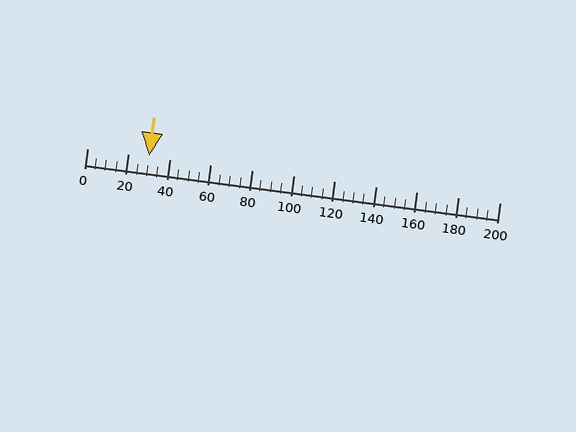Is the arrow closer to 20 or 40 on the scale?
The arrow is closer to 40.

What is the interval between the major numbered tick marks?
The major tick marks are spaced 20 units apart.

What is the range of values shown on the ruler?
The ruler shows values from 0 to 200.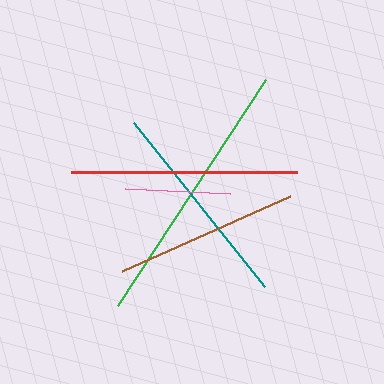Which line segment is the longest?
The green line is the longest at approximately 270 pixels.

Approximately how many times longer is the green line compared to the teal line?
The green line is approximately 1.3 times the length of the teal line.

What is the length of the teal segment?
The teal segment is approximately 210 pixels long.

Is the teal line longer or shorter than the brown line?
The teal line is longer than the brown line.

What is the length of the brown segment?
The brown segment is approximately 184 pixels long.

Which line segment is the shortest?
The pink line is the shortest at approximately 105 pixels.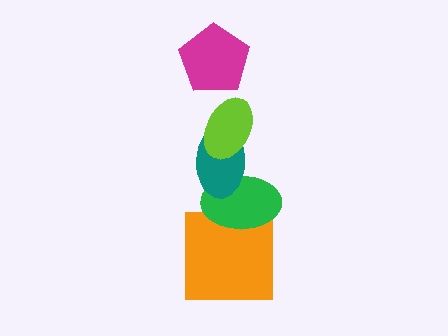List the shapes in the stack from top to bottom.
From top to bottom: the magenta pentagon, the lime ellipse, the teal ellipse, the green ellipse, the orange square.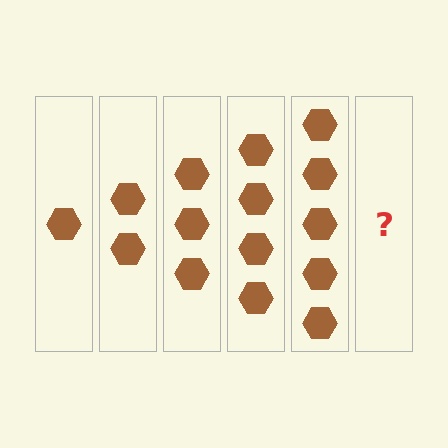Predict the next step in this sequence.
The next step is 6 hexagons.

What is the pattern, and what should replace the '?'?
The pattern is that each step adds one more hexagon. The '?' should be 6 hexagons.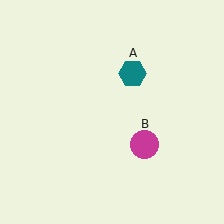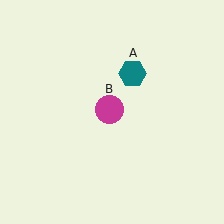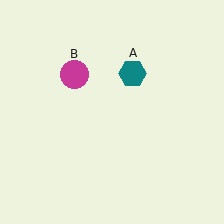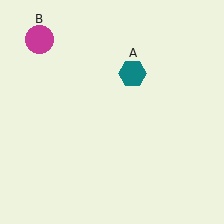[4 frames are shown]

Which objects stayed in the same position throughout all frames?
Teal hexagon (object A) remained stationary.